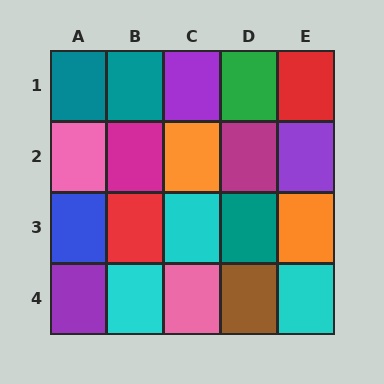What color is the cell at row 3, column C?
Cyan.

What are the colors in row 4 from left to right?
Purple, cyan, pink, brown, cyan.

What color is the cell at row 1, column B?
Teal.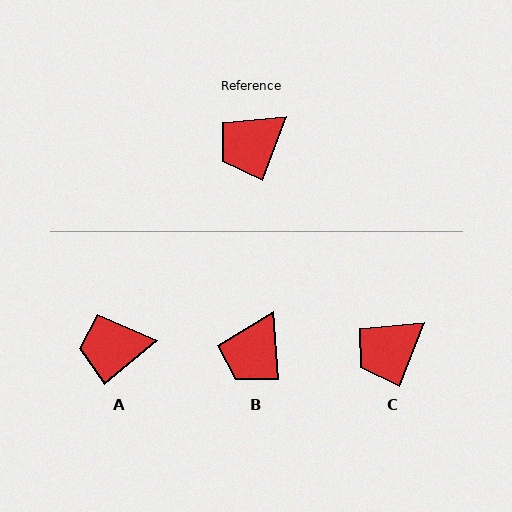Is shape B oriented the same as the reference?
No, it is off by about 26 degrees.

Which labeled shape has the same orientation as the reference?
C.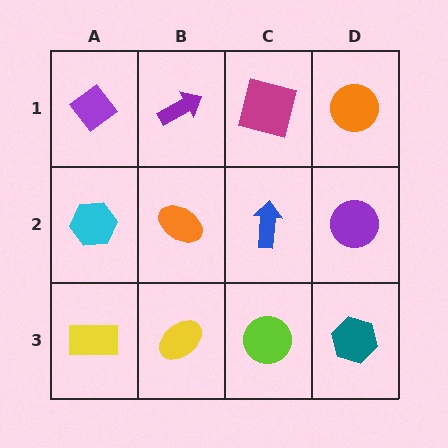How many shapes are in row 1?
4 shapes.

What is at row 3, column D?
A teal hexagon.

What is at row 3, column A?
A yellow rectangle.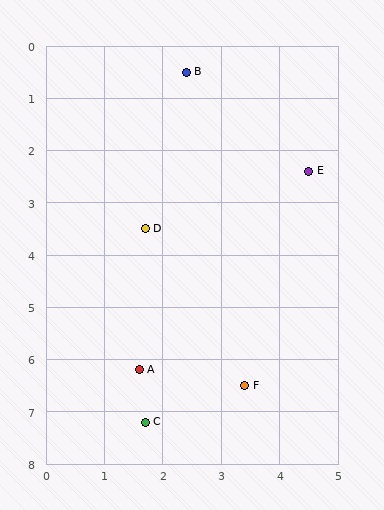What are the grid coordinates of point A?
Point A is at approximately (1.6, 6.2).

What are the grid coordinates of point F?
Point F is at approximately (3.4, 6.5).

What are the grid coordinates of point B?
Point B is at approximately (2.4, 0.5).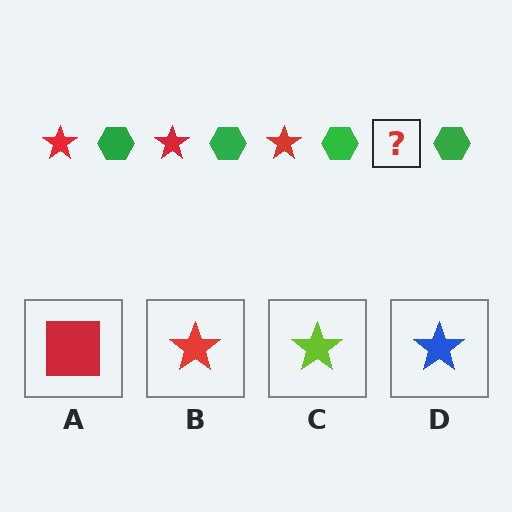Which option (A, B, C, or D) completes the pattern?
B.